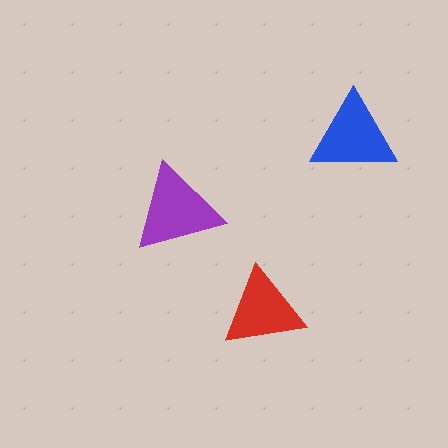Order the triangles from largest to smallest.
the purple one, the blue one, the red one.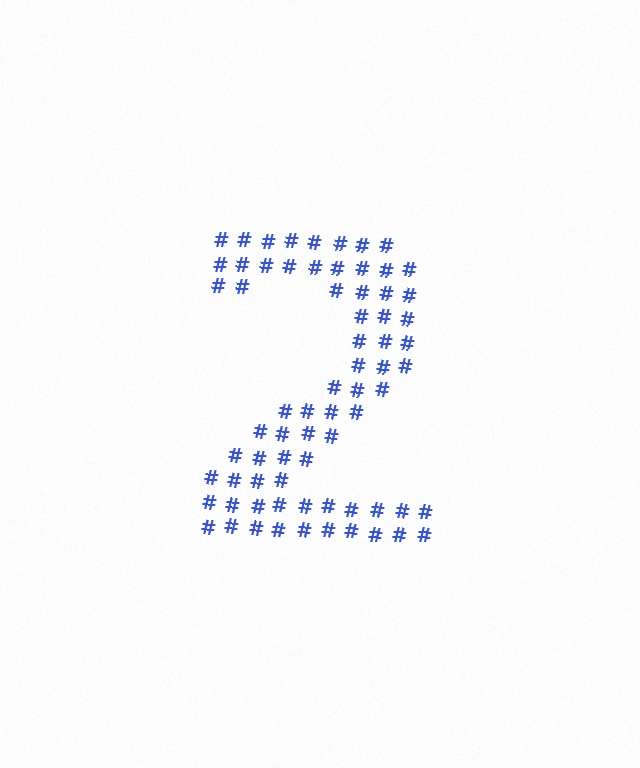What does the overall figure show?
The overall figure shows the digit 2.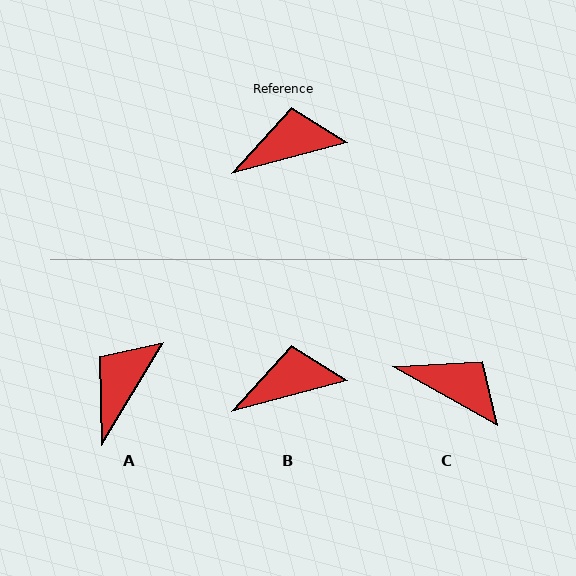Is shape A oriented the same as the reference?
No, it is off by about 44 degrees.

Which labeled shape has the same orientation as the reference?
B.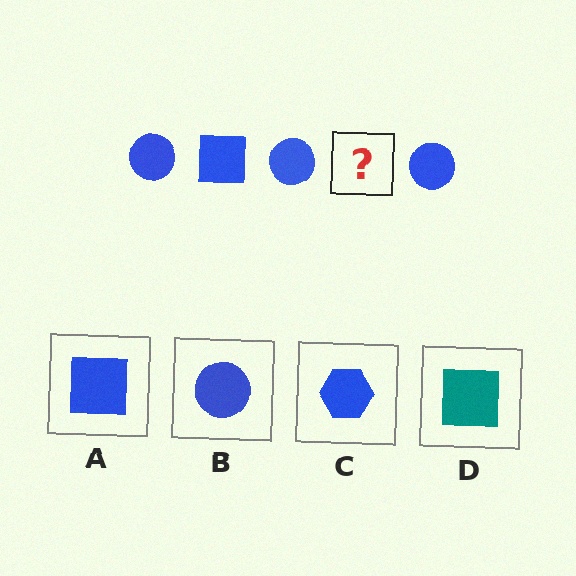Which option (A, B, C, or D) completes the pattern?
A.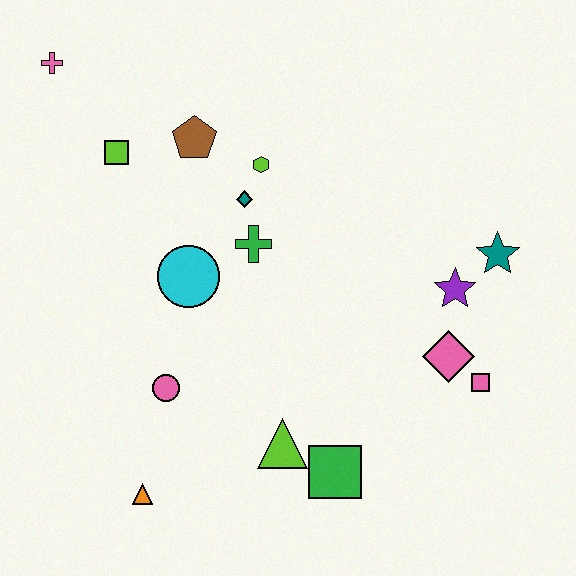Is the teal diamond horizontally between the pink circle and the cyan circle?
No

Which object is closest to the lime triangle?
The green square is closest to the lime triangle.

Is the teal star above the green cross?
No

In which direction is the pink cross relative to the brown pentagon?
The pink cross is to the left of the brown pentagon.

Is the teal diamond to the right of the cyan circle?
Yes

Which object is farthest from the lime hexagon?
The orange triangle is farthest from the lime hexagon.